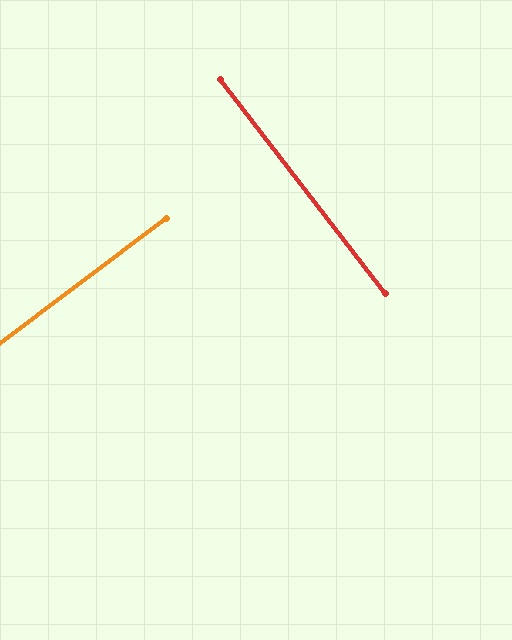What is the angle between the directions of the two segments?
Approximately 89 degrees.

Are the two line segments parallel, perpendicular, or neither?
Perpendicular — they meet at approximately 89°.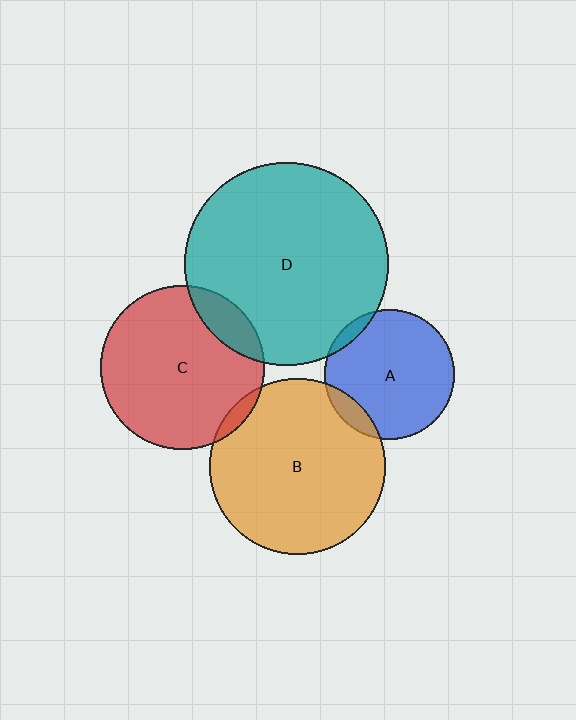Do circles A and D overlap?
Yes.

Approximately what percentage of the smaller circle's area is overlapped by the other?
Approximately 5%.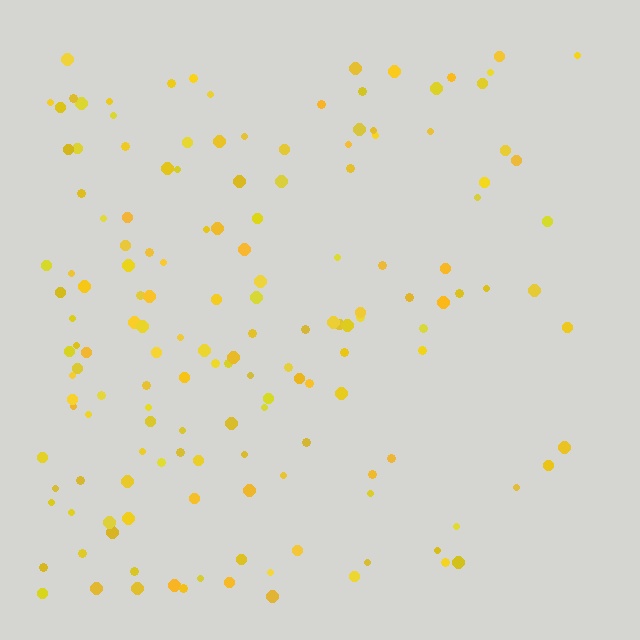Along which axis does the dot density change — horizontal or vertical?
Horizontal.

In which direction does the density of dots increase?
From right to left, with the left side densest.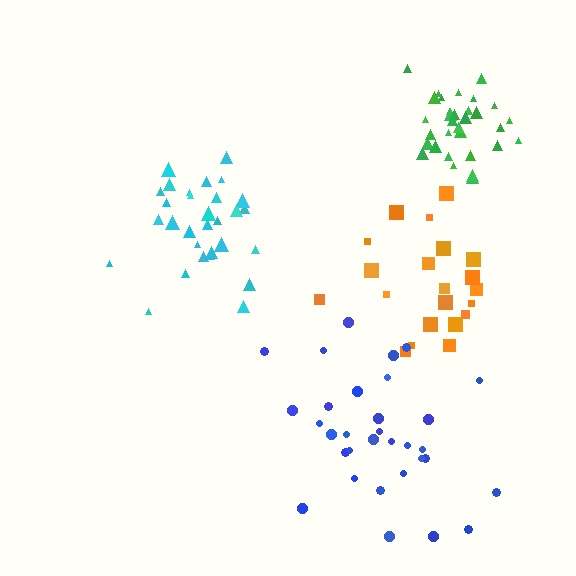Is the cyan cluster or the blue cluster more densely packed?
Cyan.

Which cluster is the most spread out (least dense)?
Blue.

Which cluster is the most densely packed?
Green.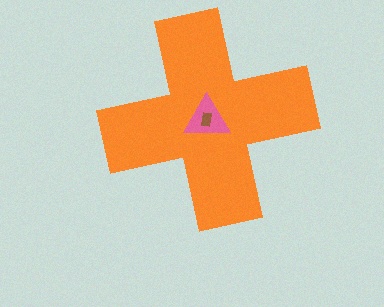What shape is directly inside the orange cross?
The pink triangle.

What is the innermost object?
The brown rectangle.